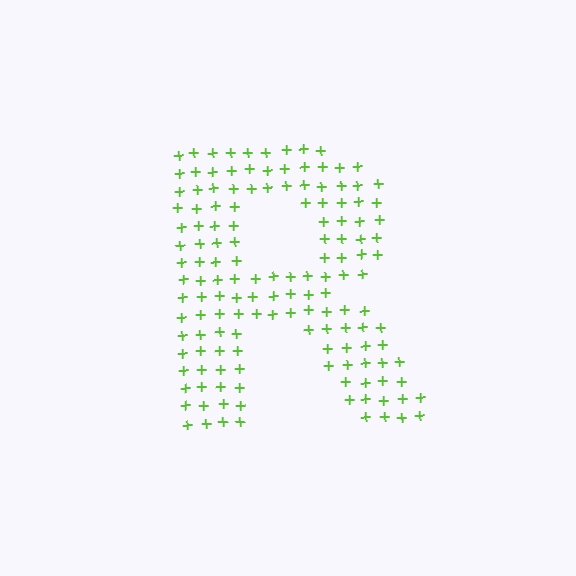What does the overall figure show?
The overall figure shows the letter R.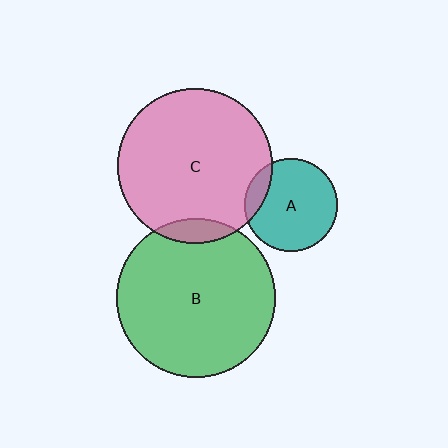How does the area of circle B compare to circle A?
Approximately 2.9 times.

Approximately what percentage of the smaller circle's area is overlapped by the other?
Approximately 15%.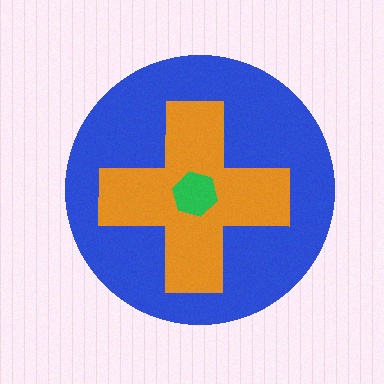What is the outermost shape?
The blue circle.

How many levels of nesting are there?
3.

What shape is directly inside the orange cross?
The green hexagon.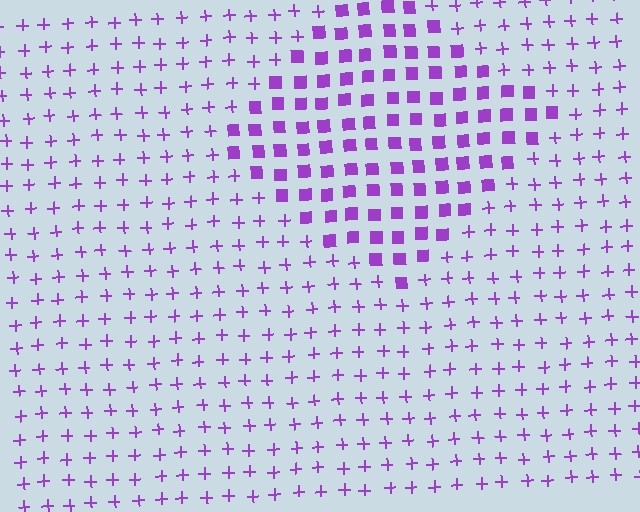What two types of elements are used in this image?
The image uses squares inside the diamond region and plus signs outside it.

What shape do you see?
I see a diamond.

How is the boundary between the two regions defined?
The boundary is defined by a change in element shape: squares inside vs. plus signs outside. All elements share the same color and spacing.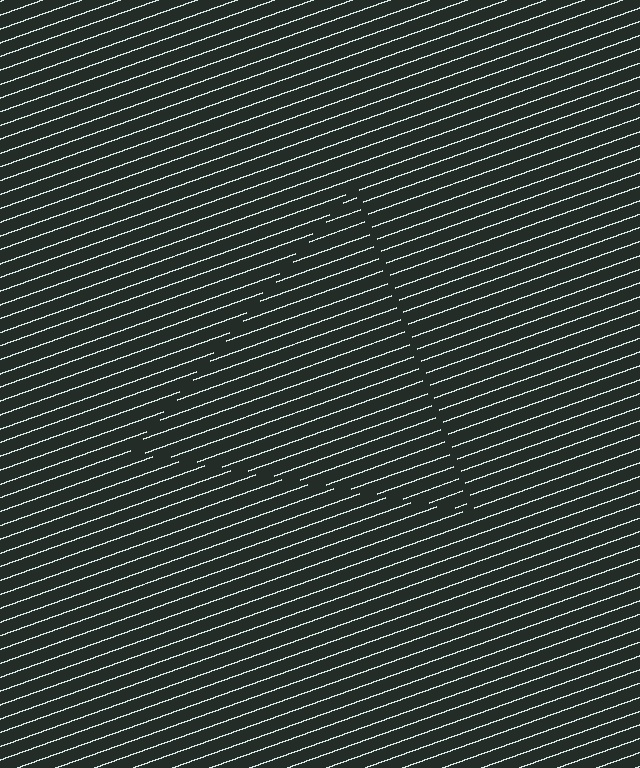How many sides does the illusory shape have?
3 sides — the line-ends trace a triangle.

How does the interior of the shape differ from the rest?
The interior of the shape contains the same grating, shifted by half a period — the contour is defined by the phase discontinuity where line-ends from the inner and outer gratings abut.